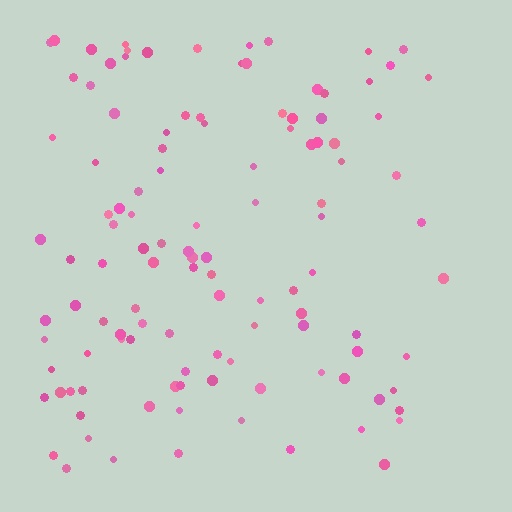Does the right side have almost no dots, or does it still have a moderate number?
Still a moderate number, just noticeably fewer than the left.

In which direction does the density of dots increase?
From right to left, with the left side densest.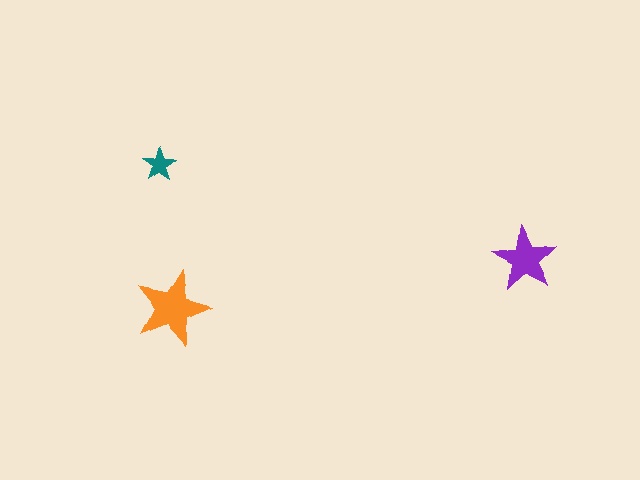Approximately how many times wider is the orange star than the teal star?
About 2.5 times wider.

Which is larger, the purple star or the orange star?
The orange one.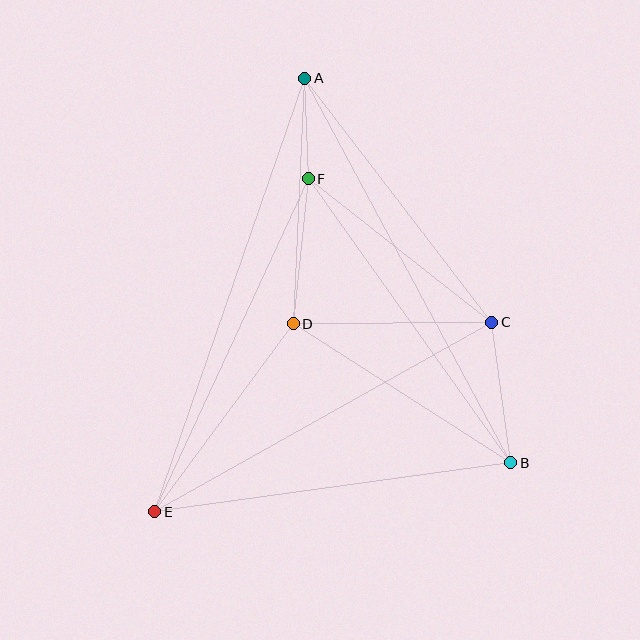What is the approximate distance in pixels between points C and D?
The distance between C and D is approximately 198 pixels.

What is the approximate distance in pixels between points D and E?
The distance between D and E is approximately 234 pixels.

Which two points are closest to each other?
Points A and F are closest to each other.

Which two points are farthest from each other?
Points A and E are farthest from each other.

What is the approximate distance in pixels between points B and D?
The distance between B and D is approximately 258 pixels.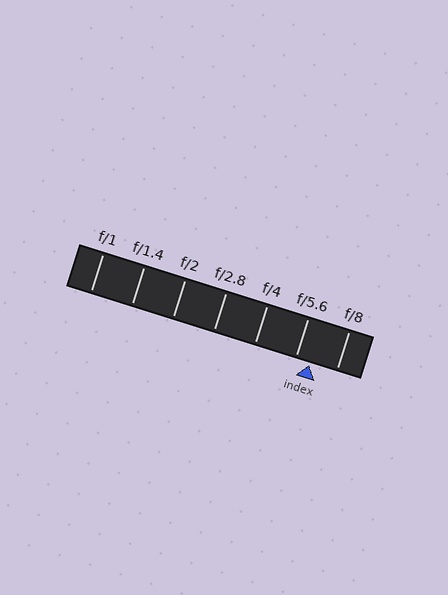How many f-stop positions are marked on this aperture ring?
There are 7 f-stop positions marked.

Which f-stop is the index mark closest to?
The index mark is closest to f/5.6.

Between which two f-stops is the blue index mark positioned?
The index mark is between f/5.6 and f/8.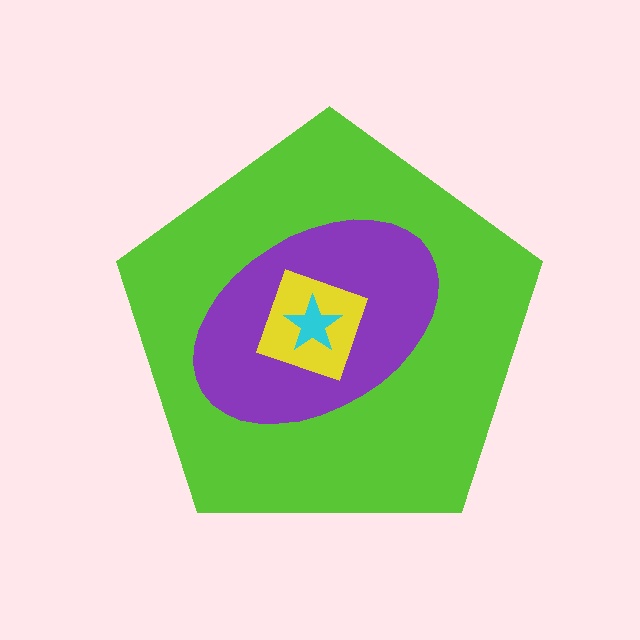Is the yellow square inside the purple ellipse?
Yes.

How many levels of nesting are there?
4.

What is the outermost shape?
The lime pentagon.